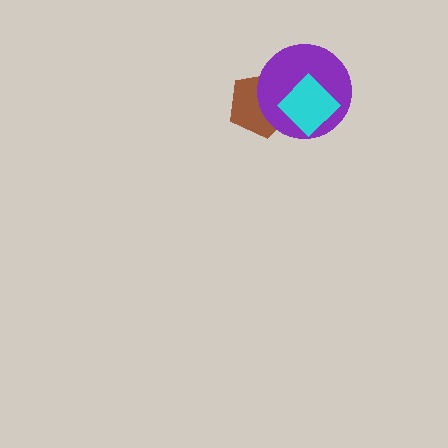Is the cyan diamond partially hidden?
No, no other shape covers it.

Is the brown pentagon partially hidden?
Yes, it is partially covered by another shape.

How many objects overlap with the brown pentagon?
2 objects overlap with the brown pentagon.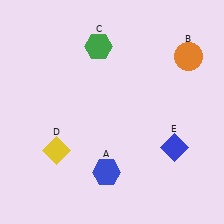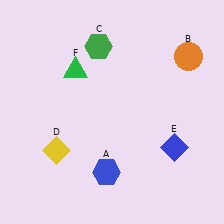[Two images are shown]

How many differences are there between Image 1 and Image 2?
There is 1 difference between the two images.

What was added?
A green triangle (F) was added in Image 2.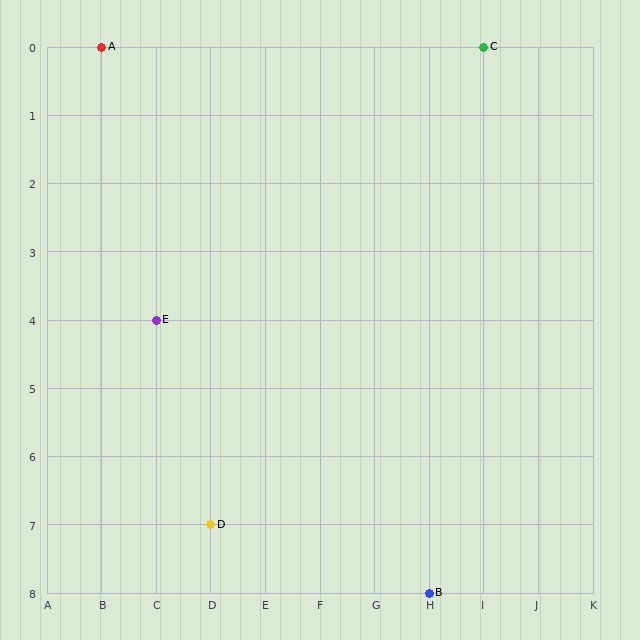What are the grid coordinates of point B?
Point B is at grid coordinates (H, 8).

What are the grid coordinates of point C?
Point C is at grid coordinates (I, 0).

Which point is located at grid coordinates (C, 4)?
Point E is at (C, 4).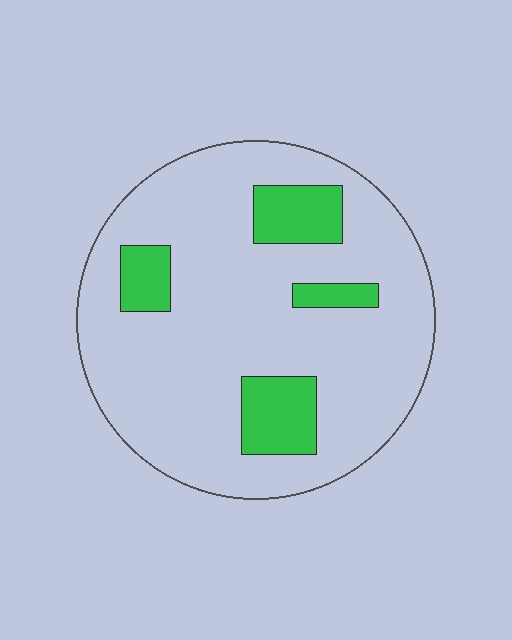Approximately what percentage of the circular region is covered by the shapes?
Approximately 15%.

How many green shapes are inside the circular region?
4.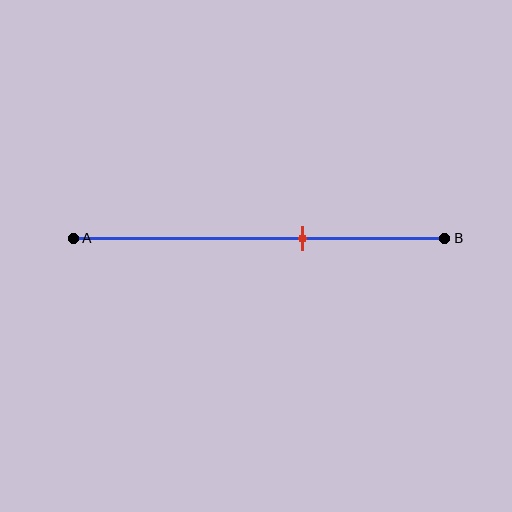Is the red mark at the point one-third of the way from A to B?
No, the mark is at about 60% from A, not at the 33% one-third point.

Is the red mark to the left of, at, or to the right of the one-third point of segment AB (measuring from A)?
The red mark is to the right of the one-third point of segment AB.